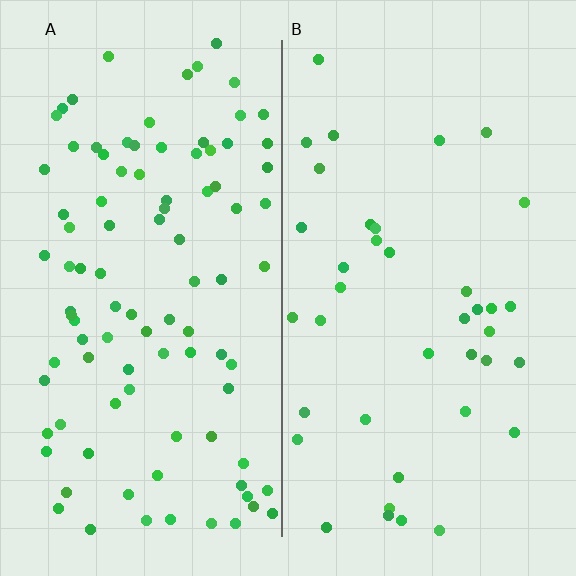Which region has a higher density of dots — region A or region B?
A (the left).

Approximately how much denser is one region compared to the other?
Approximately 2.5× — region A over region B.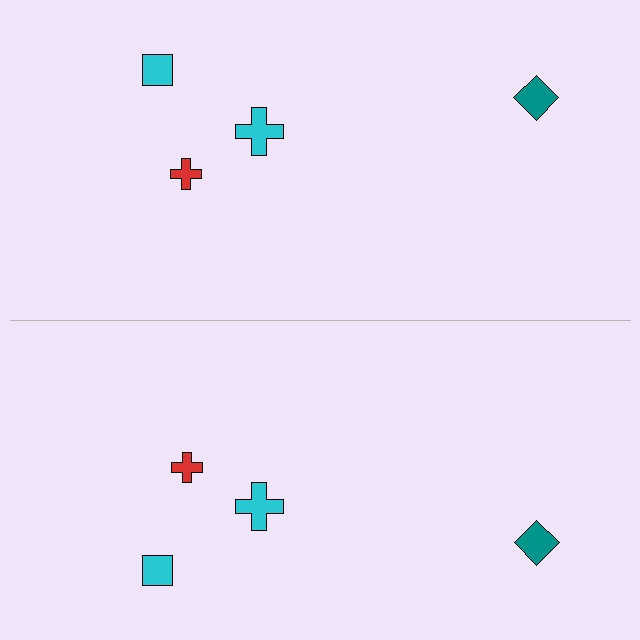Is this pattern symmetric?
Yes, this pattern has bilateral (reflection) symmetry.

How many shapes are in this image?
There are 8 shapes in this image.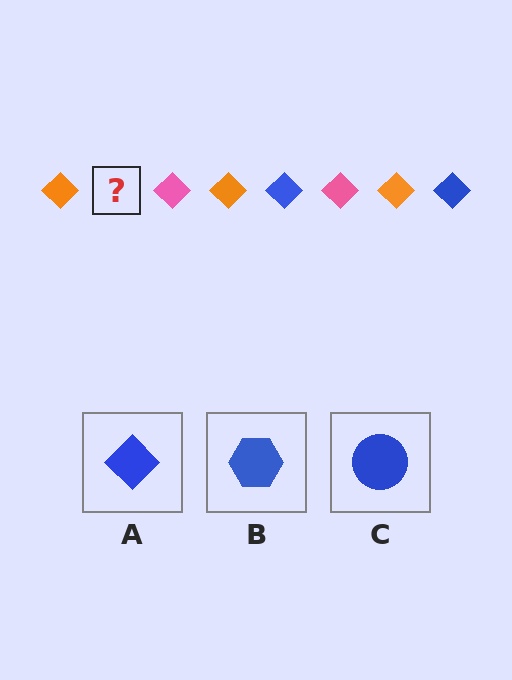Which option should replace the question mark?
Option A.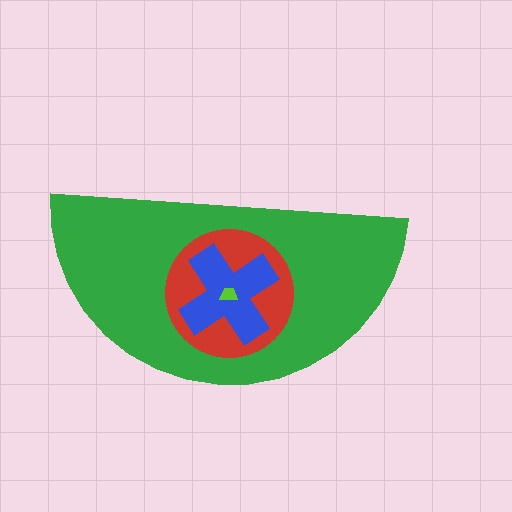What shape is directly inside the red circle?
The blue cross.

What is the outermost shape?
The green semicircle.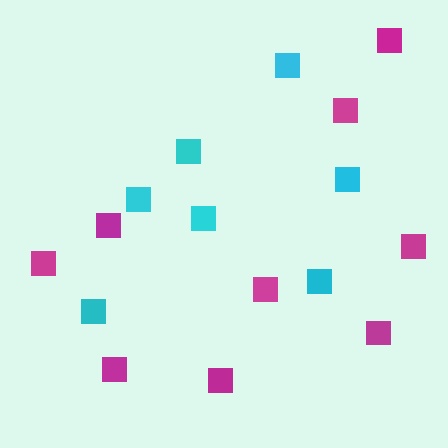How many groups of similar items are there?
There are 2 groups: one group of cyan squares (7) and one group of magenta squares (9).